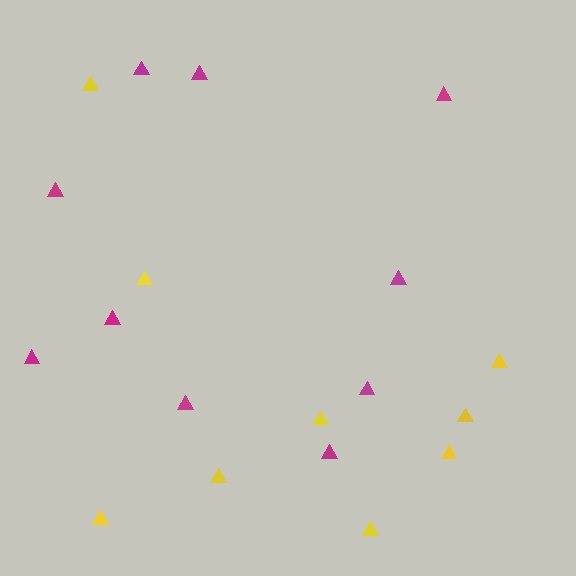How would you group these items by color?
There are 2 groups: one group of yellow triangles (9) and one group of magenta triangles (10).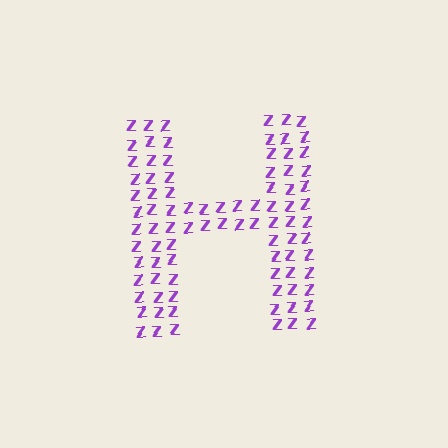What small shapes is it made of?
It is made of small letter Z's.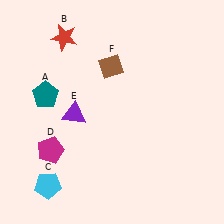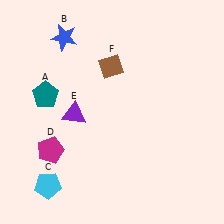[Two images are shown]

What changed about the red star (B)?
In Image 1, B is red. In Image 2, it changed to blue.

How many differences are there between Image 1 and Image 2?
There is 1 difference between the two images.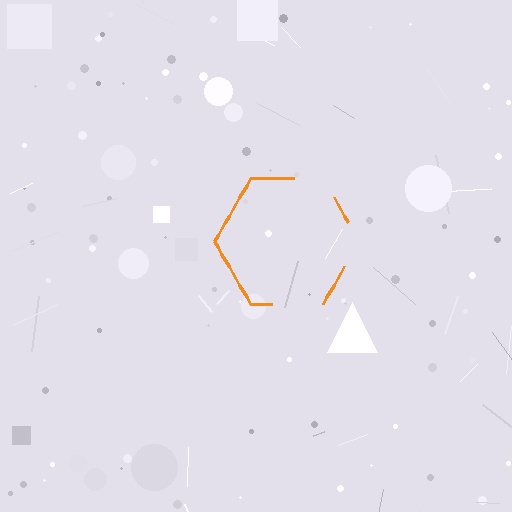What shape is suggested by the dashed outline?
The dashed outline suggests a hexagon.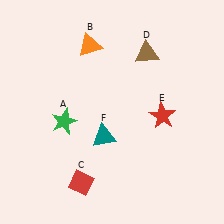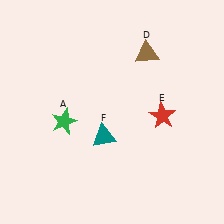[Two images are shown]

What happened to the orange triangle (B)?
The orange triangle (B) was removed in Image 2. It was in the top-left area of Image 1.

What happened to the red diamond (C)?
The red diamond (C) was removed in Image 2. It was in the bottom-left area of Image 1.